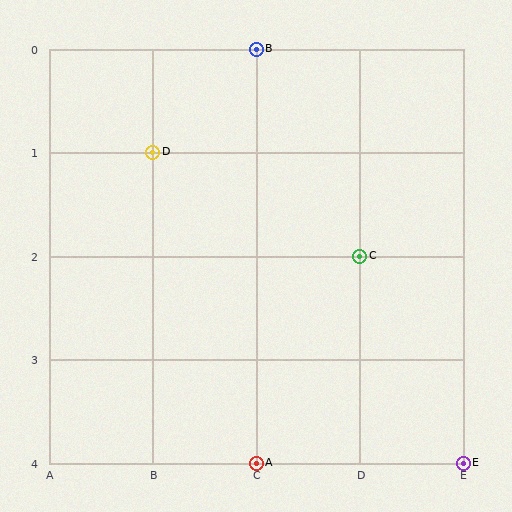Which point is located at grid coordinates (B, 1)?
Point D is at (B, 1).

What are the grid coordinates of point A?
Point A is at grid coordinates (C, 4).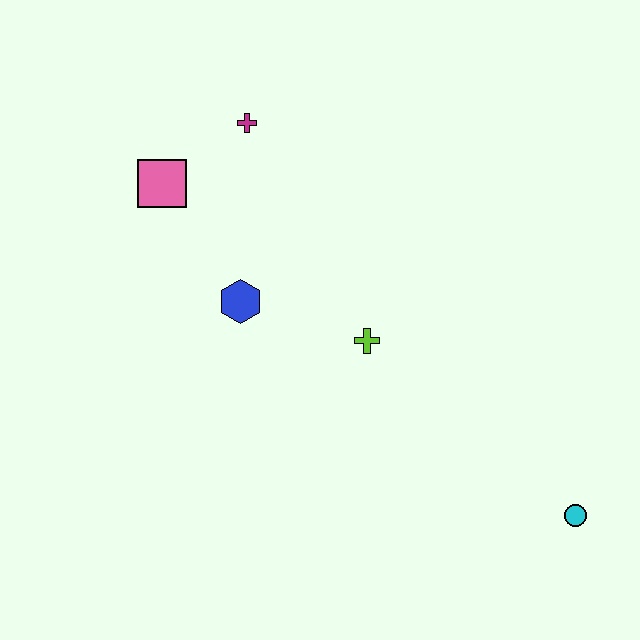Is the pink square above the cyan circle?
Yes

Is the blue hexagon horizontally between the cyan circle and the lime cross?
No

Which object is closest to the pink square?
The magenta cross is closest to the pink square.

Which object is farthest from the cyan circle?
The pink square is farthest from the cyan circle.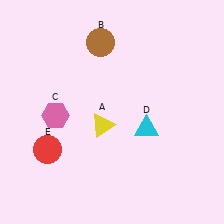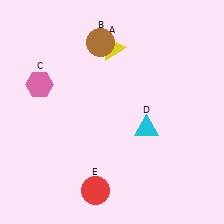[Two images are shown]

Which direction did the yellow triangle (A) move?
The yellow triangle (A) moved up.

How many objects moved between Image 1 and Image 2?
3 objects moved between the two images.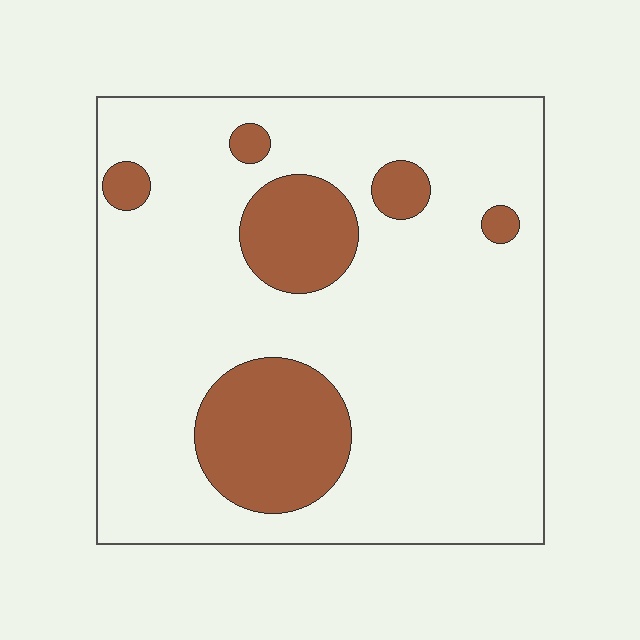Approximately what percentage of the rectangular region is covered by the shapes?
Approximately 20%.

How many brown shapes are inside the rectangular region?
6.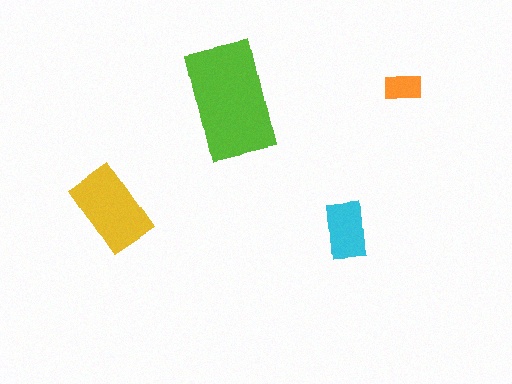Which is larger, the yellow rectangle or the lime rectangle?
The lime one.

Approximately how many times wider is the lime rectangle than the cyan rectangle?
About 2 times wider.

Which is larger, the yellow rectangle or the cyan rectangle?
The yellow one.